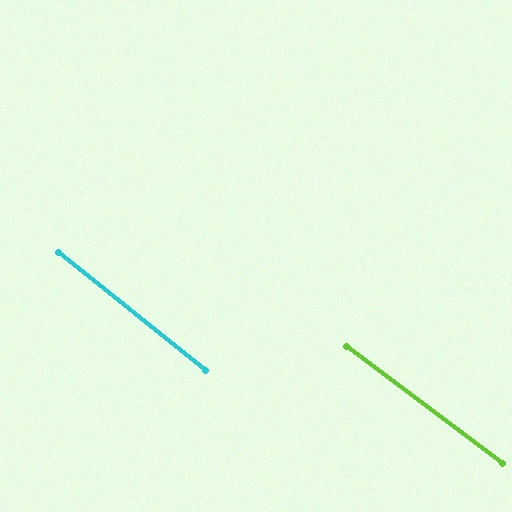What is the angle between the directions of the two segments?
Approximately 2 degrees.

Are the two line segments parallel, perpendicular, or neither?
Parallel — their directions differ by only 1.8°.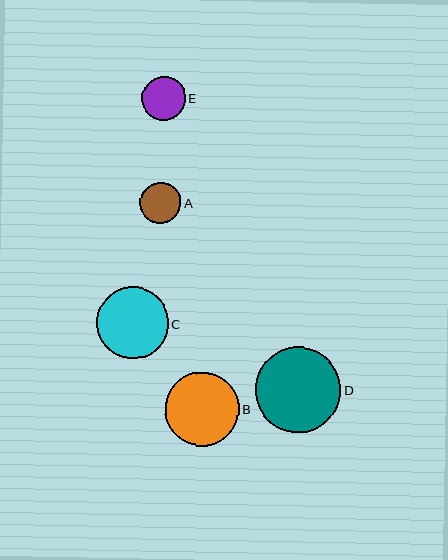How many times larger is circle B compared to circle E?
Circle B is approximately 1.7 times the size of circle E.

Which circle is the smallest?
Circle A is the smallest with a size of approximately 41 pixels.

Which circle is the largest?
Circle D is the largest with a size of approximately 85 pixels.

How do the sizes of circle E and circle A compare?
Circle E and circle A are approximately the same size.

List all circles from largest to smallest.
From largest to smallest: D, B, C, E, A.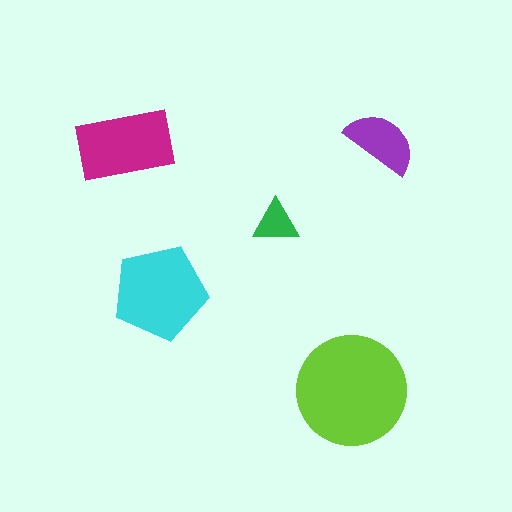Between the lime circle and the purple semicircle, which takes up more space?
The lime circle.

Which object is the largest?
The lime circle.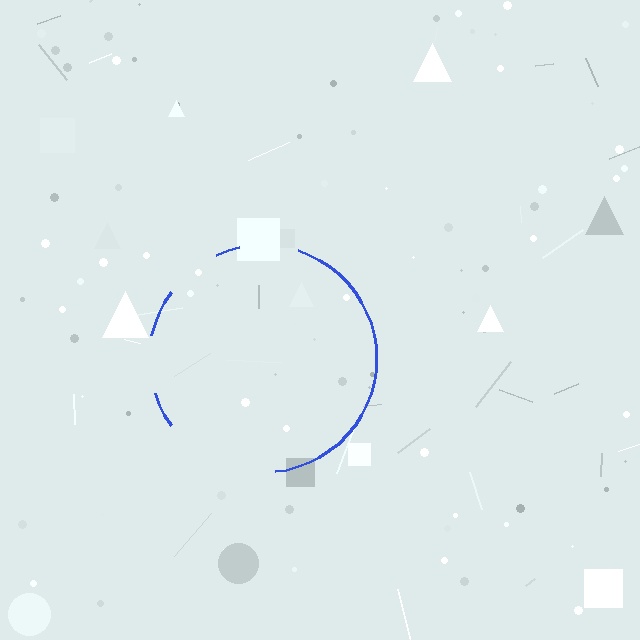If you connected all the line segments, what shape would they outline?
They would outline a circle.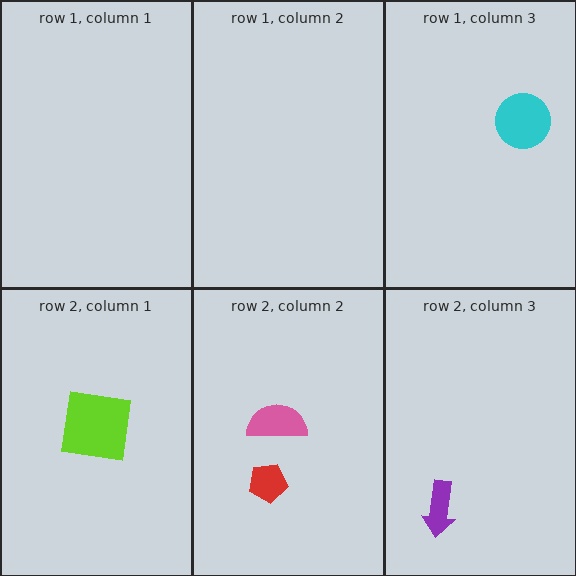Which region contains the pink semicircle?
The row 2, column 2 region.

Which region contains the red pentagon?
The row 2, column 2 region.